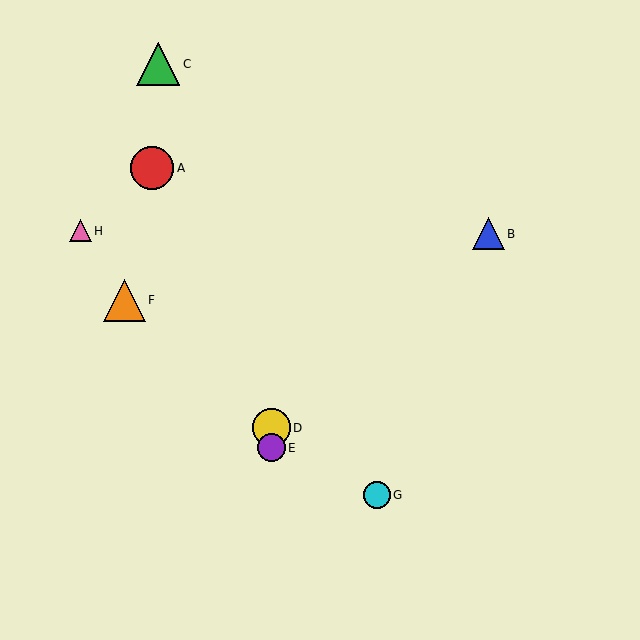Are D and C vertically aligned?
No, D is at x≈271 and C is at x≈158.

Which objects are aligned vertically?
Objects D, E are aligned vertically.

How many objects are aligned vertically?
2 objects (D, E) are aligned vertically.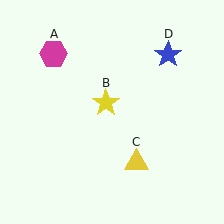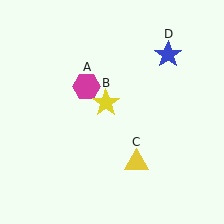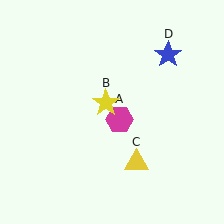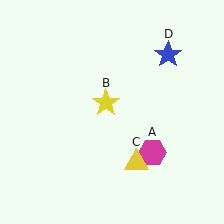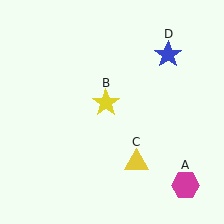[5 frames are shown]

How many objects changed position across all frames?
1 object changed position: magenta hexagon (object A).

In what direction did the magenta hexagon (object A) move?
The magenta hexagon (object A) moved down and to the right.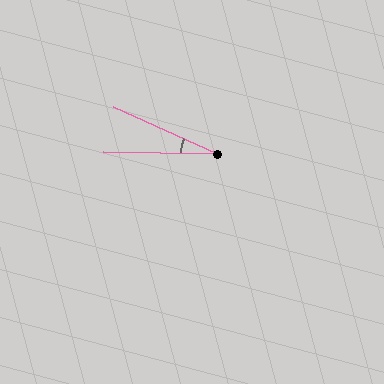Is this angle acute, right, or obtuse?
It is acute.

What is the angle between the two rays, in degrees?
Approximately 23 degrees.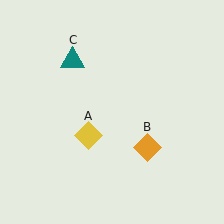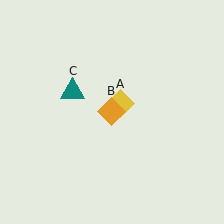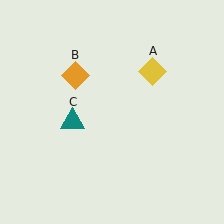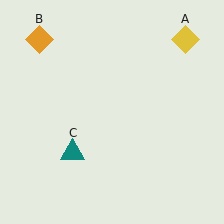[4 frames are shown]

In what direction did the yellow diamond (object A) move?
The yellow diamond (object A) moved up and to the right.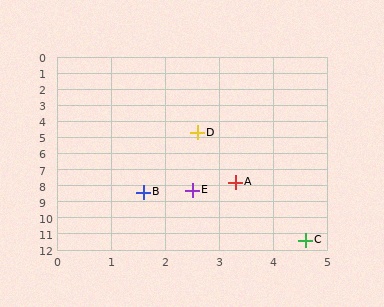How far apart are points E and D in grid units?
Points E and D are about 3.6 grid units apart.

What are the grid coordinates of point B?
Point B is at approximately (1.6, 8.4).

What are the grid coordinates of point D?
Point D is at approximately (2.6, 4.7).